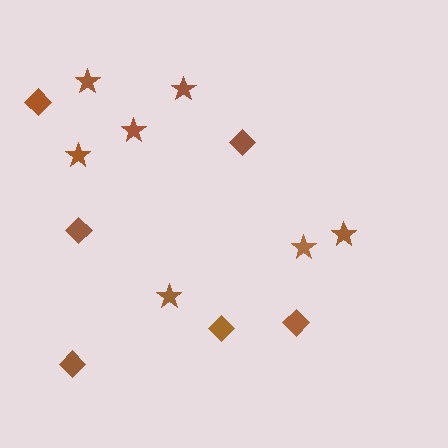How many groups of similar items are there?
There are 2 groups: one group of stars (7) and one group of diamonds (6).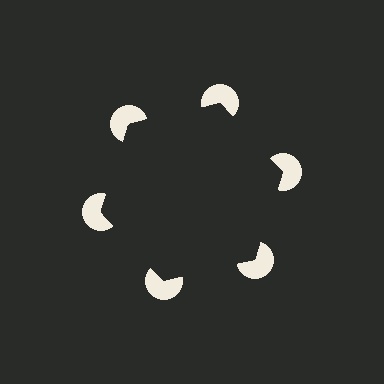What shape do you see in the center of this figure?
An illusory hexagon — its edges are inferred from the aligned wedge cuts in the pac-man discs, not physically drawn.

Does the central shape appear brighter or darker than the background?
It typically appears slightly darker than the background, even though no actual brightness change is drawn.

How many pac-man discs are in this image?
There are 6 — one at each vertex of the illusory hexagon.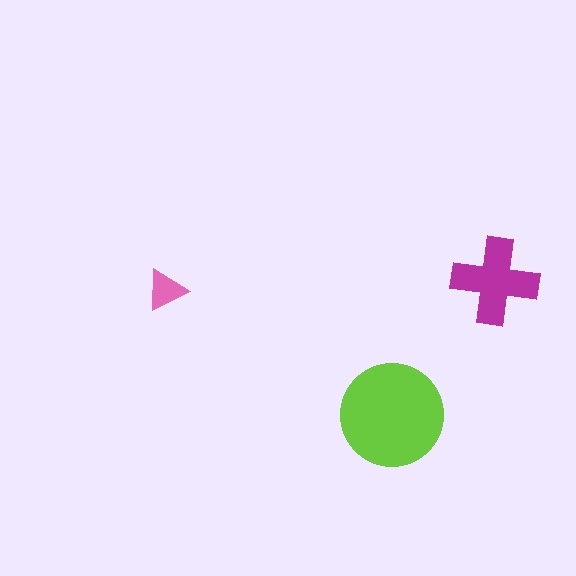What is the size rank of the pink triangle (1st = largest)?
3rd.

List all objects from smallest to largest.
The pink triangle, the magenta cross, the lime circle.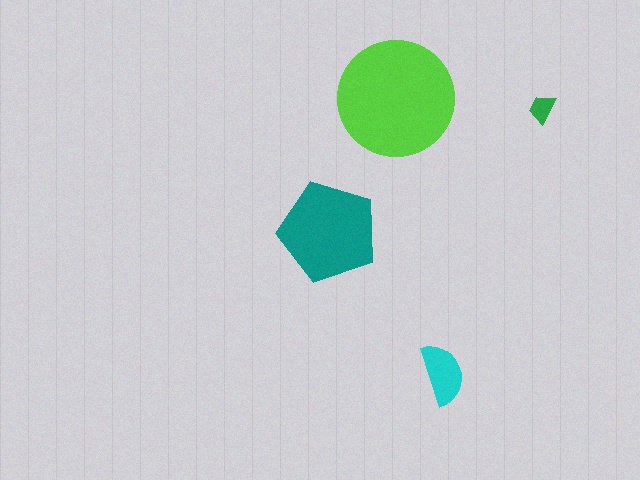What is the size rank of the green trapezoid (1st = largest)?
4th.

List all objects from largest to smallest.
The lime circle, the teal pentagon, the cyan semicircle, the green trapezoid.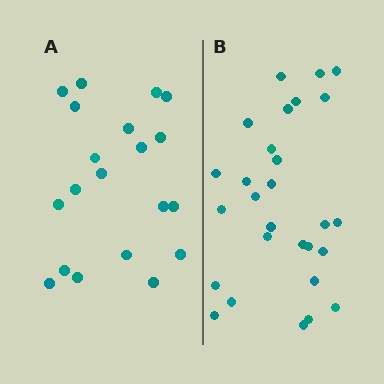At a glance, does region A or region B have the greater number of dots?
Region B (the right region) has more dots.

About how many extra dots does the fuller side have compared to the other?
Region B has roughly 8 or so more dots than region A.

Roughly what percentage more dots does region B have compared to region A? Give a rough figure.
About 40% more.